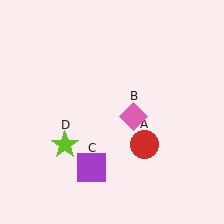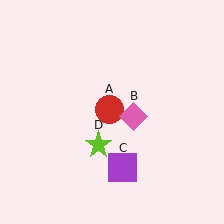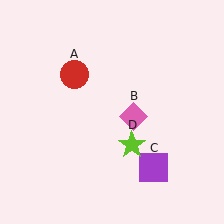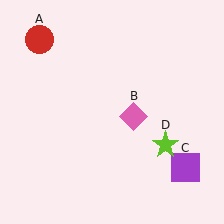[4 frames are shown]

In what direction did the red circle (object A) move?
The red circle (object A) moved up and to the left.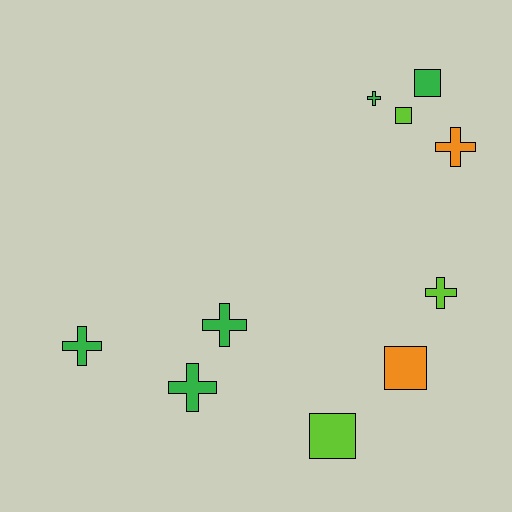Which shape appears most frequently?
Cross, with 6 objects.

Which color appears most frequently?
Green, with 5 objects.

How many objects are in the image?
There are 10 objects.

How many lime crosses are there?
There is 1 lime cross.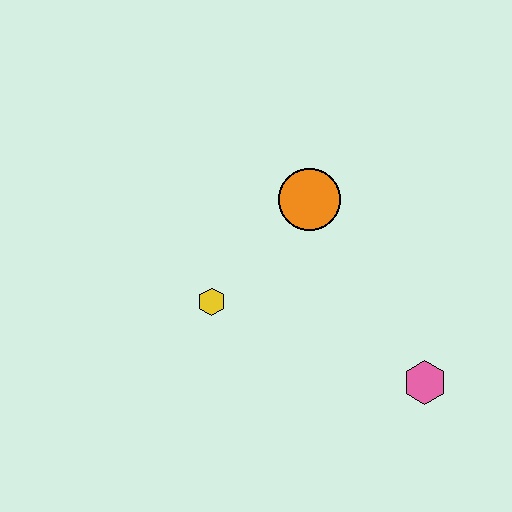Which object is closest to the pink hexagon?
The orange circle is closest to the pink hexagon.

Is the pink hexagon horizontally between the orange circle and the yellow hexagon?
No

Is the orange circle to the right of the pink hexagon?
No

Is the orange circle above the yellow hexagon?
Yes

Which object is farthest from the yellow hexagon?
The pink hexagon is farthest from the yellow hexagon.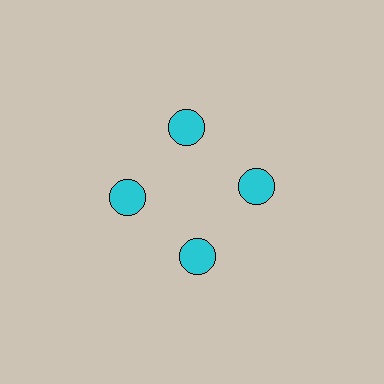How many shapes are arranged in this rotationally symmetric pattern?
There are 4 shapes, arranged in 4 groups of 1.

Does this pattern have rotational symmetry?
Yes, this pattern has 4-fold rotational symmetry. It looks the same after rotating 90 degrees around the center.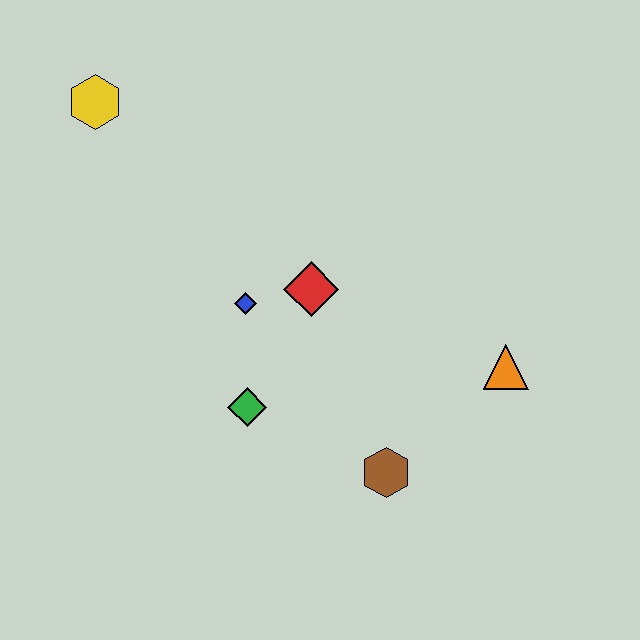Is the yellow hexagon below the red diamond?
No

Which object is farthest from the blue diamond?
The orange triangle is farthest from the blue diamond.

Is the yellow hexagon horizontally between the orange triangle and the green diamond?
No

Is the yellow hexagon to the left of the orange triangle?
Yes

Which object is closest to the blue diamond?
The red diamond is closest to the blue diamond.